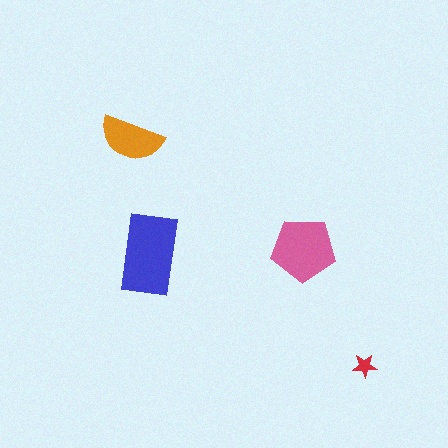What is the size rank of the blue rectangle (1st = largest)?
1st.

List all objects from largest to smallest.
The blue rectangle, the pink pentagon, the orange semicircle, the red star.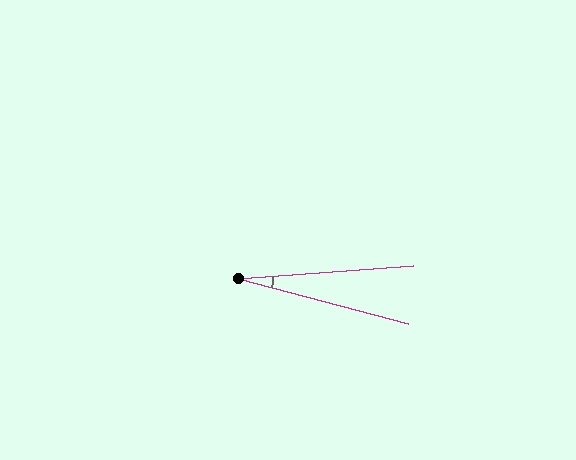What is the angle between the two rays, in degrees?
Approximately 19 degrees.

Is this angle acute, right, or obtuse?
It is acute.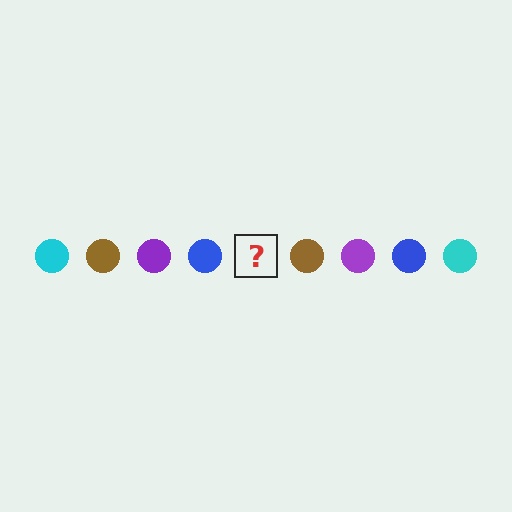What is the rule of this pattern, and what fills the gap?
The rule is that the pattern cycles through cyan, brown, purple, blue circles. The gap should be filled with a cyan circle.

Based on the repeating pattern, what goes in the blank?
The blank should be a cyan circle.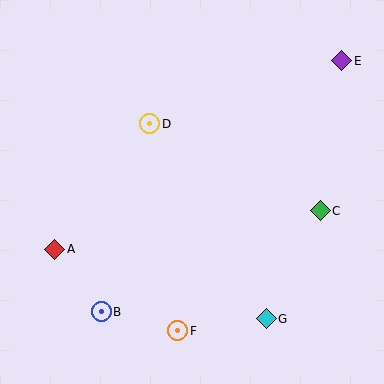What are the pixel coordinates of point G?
Point G is at (266, 319).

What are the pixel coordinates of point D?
Point D is at (150, 124).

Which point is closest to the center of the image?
Point D at (150, 124) is closest to the center.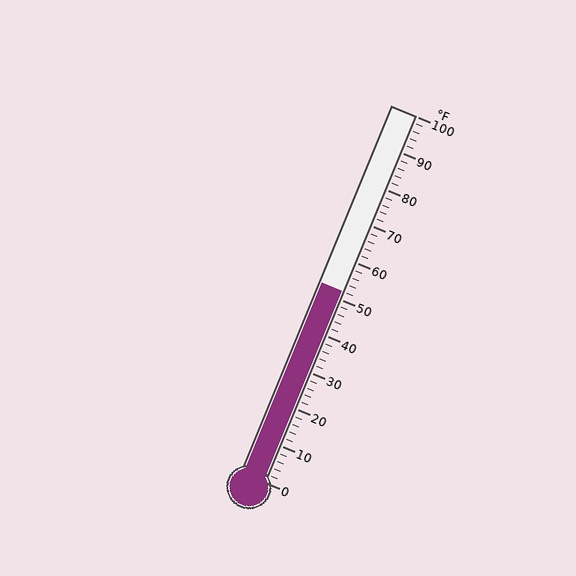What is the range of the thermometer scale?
The thermometer scale ranges from 0°F to 100°F.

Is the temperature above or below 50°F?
The temperature is above 50°F.